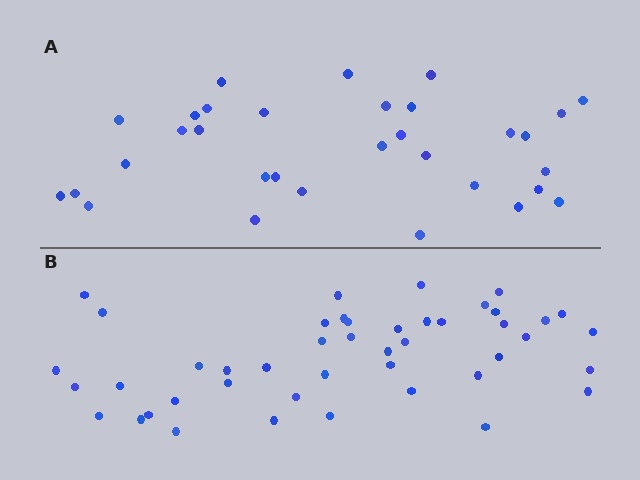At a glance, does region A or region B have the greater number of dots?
Region B (the bottom region) has more dots.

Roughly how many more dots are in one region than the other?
Region B has approximately 15 more dots than region A.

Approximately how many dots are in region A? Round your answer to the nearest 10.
About 30 dots. (The exact count is 32, which rounds to 30.)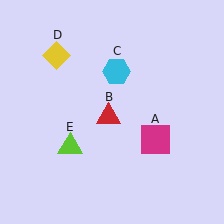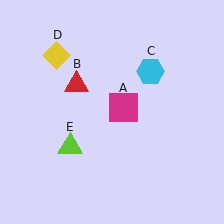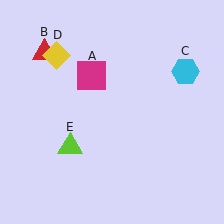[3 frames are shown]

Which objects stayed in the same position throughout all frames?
Yellow diamond (object D) and lime triangle (object E) remained stationary.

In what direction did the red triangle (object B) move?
The red triangle (object B) moved up and to the left.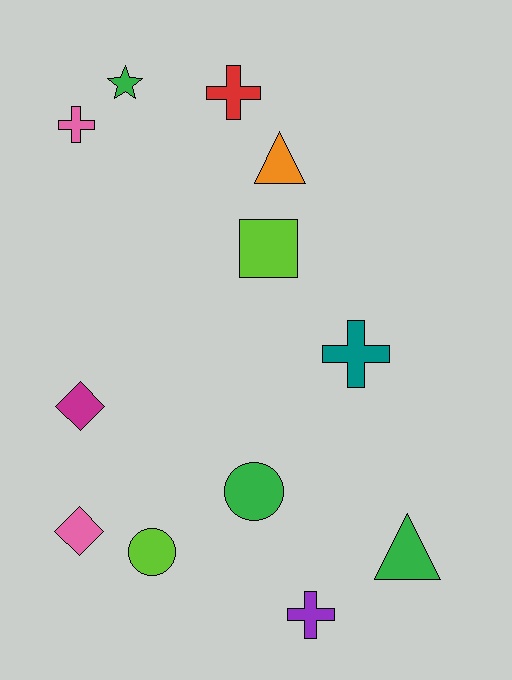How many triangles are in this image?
There are 2 triangles.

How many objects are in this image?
There are 12 objects.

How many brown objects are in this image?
There are no brown objects.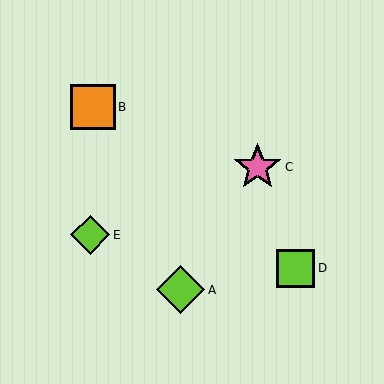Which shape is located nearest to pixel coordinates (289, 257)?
The lime square (labeled D) at (296, 268) is nearest to that location.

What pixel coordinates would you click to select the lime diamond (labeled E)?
Click at (90, 235) to select the lime diamond E.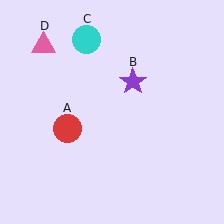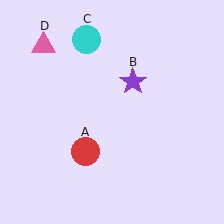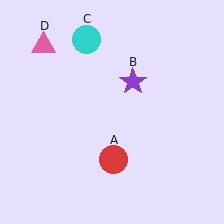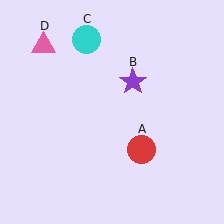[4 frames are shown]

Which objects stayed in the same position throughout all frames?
Purple star (object B) and cyan circle (object C) and pink triangle (object D) remained stationary.